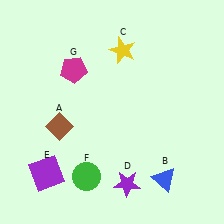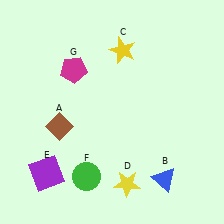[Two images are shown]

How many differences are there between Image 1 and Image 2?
There is 1 difference between the two images.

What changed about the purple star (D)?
In Image 1, D is purple. In Image 2, it changed to yellow.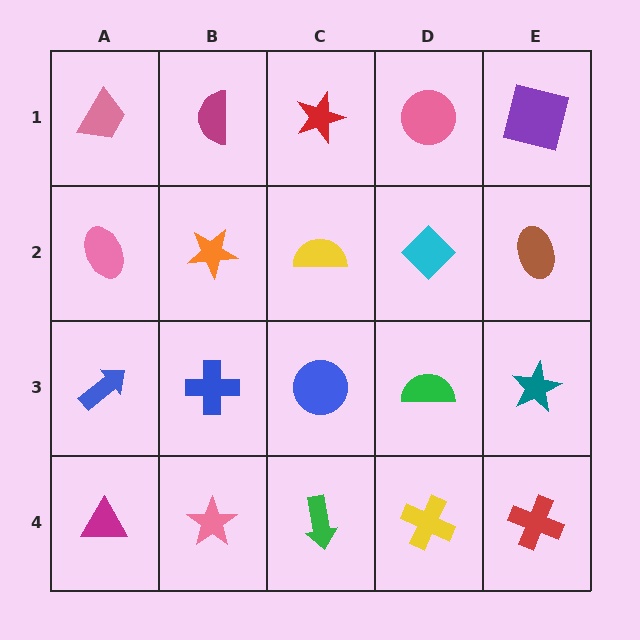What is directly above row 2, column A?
A pink trapezoid.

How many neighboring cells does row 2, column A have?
3.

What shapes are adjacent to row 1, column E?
A brown ellipse (row 2, column E), a pink circle (row 1, column D).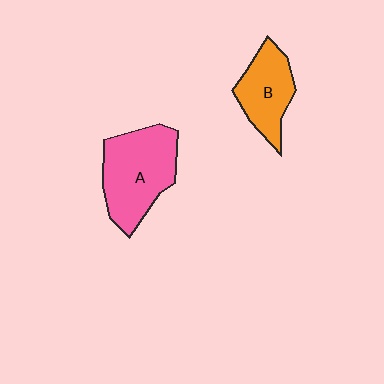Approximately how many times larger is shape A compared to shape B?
Approximately 1.5 times.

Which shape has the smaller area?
Shape B (orange).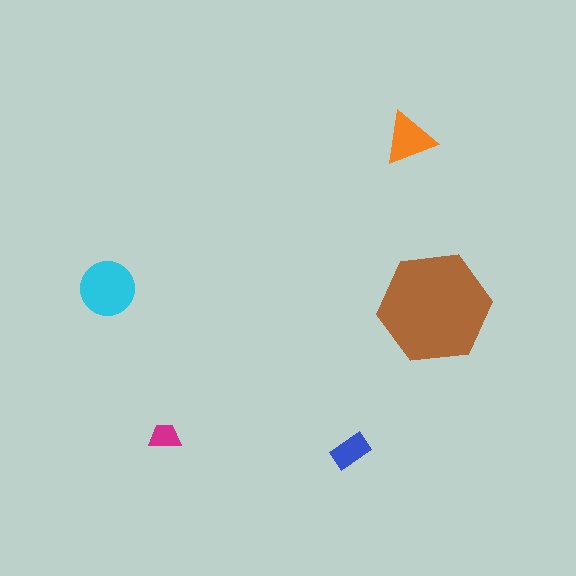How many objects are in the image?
There are 5 objects in the image.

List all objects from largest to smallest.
The brown hexagon, the cyan circle, the orange triangle, the blue rectangle, the magenta trapezoid.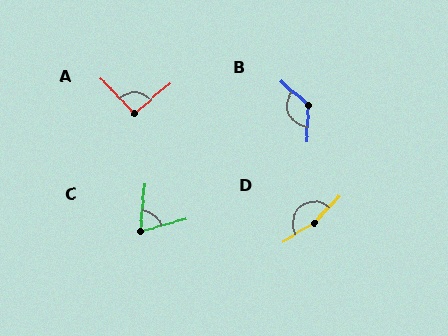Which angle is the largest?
D, at approximately 164 degrees.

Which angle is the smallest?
C, at approximately 69 degrees.